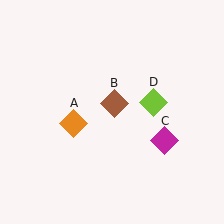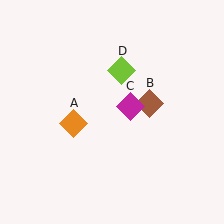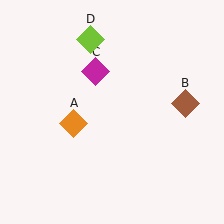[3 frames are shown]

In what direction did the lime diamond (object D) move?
The lime diamond (object D) moved up and to the left.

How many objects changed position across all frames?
3 objects changed position: brown diamond (object B), magenta diamond (object C), lime diamond (object D).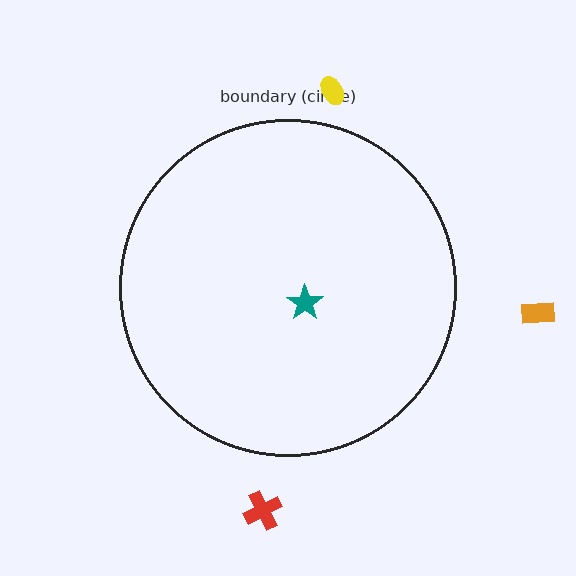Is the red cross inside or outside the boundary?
Outside.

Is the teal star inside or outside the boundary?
Inside.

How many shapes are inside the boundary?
1 inside, 3 outside.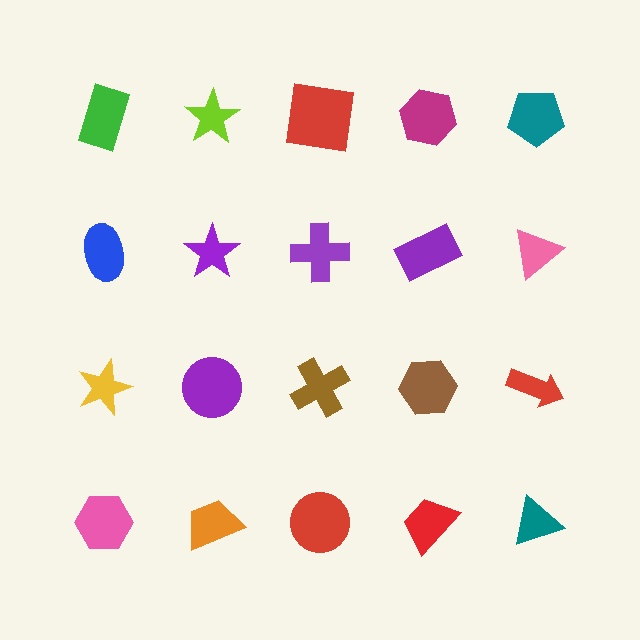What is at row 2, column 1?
A blue ellipse.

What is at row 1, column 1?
A green rectangle.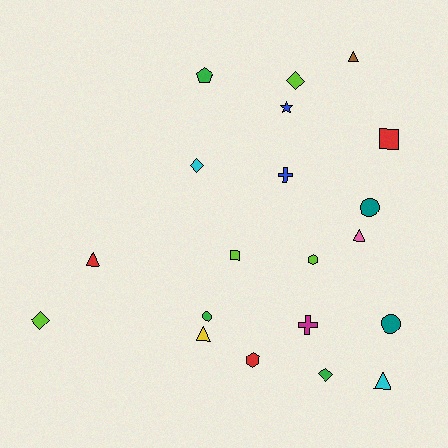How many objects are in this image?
There are 20 objects.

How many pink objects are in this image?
There is 1 pink object.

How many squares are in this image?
There are 2 squares.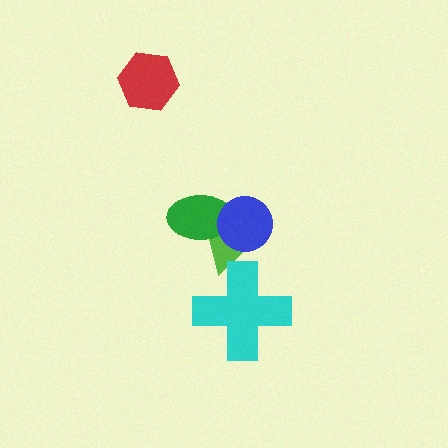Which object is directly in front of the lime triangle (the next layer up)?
The green ellipse is directly in front of the lime triangle.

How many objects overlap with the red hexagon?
0 objects overlap with the red hexagon.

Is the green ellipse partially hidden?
Yes, it is partially covered by another shape.